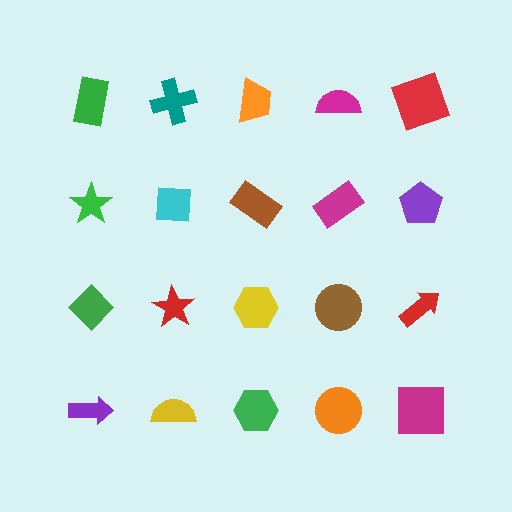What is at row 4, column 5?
A magenta square.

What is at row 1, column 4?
A magenta semicircle.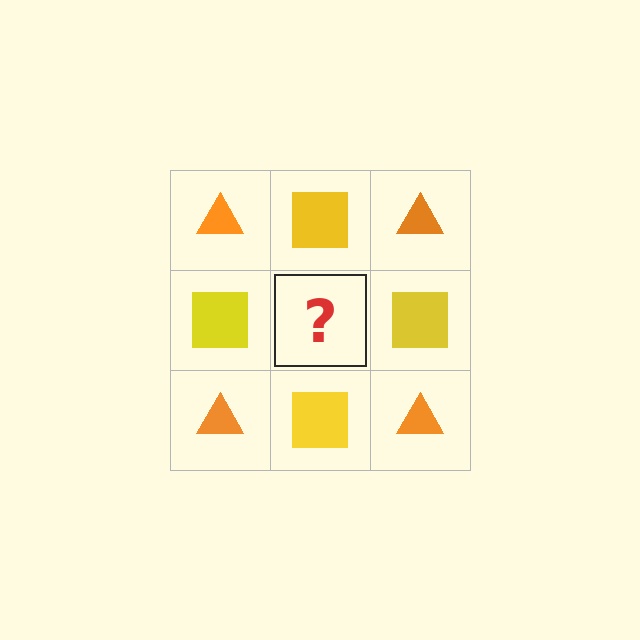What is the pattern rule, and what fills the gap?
The rule is that it alternates orange triangle and yellow square in a checkerboard pattern. The gap should be filled with an orange triangle.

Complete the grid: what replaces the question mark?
The question mark should be replaced with an orange triangle.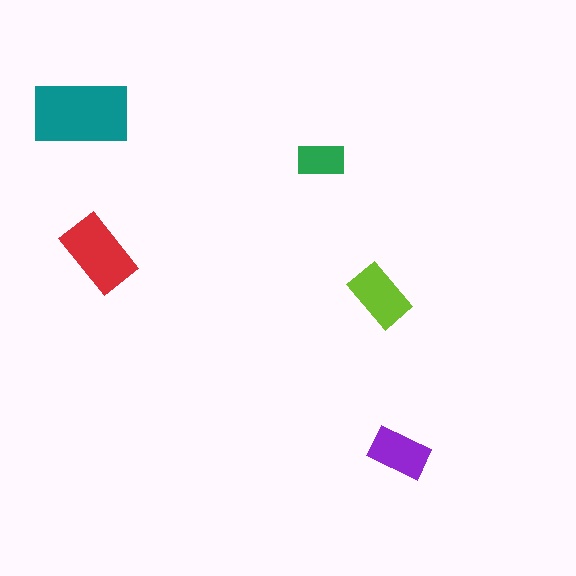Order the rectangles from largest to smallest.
the teal one, the red one, the lime one, the purple one, the green one.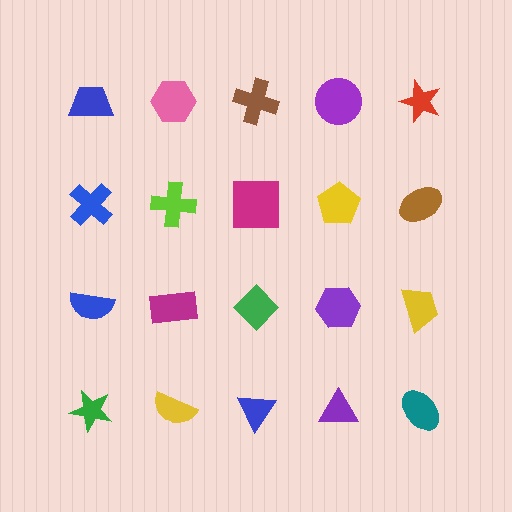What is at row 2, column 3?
A magenta square.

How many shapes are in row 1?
5 shapes.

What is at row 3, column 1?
A blue semicircle.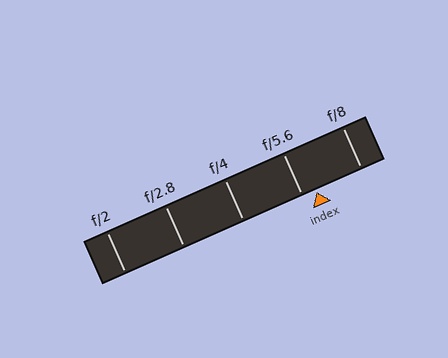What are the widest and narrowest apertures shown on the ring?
The widest aperture shown is f/2 and the narrowest is f/8.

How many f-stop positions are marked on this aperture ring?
There are 5 f-stop positions marked.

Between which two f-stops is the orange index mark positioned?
The index mark is between f/5.6 and f/8.